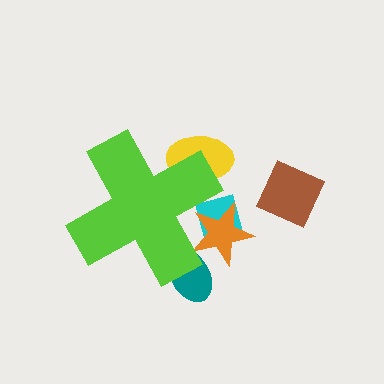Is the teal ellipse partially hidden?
Yes, the teal ellipse is partially hidden behind the lime cross.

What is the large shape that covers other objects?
A lime cross.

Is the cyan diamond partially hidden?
Yes, the cyan diamond is partially hidden behind the lime cross.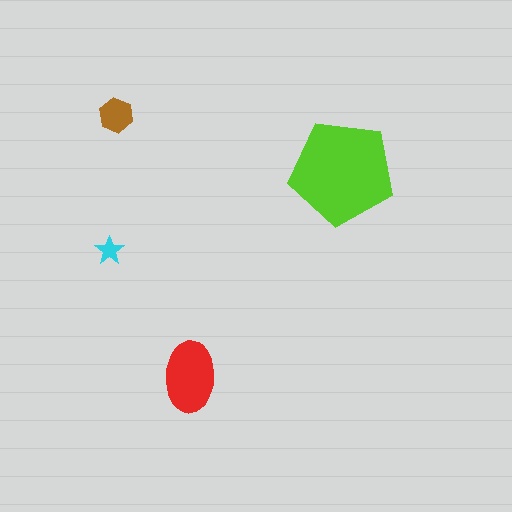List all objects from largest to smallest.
The lime pentagon, the red ellipse, the brown hexagon, the cyan star.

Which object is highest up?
The brown hexagon is topmost.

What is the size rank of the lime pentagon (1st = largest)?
1st.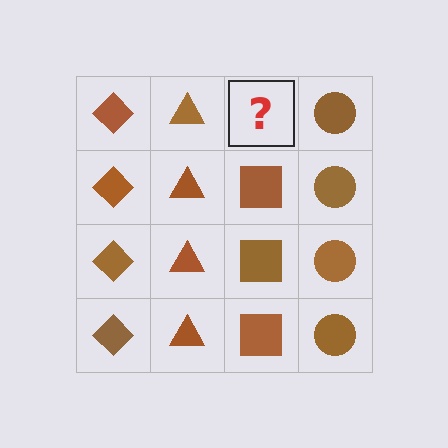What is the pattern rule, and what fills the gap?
The rule is that each column has a consistent shape. The gap should be filled with a brown square.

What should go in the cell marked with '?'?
The missing cell should contain a brown square.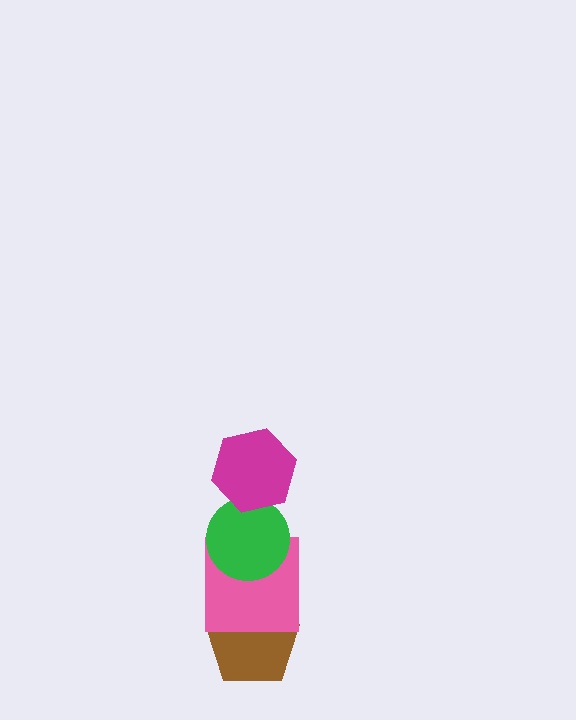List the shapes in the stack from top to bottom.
From top to bottom: the magenta hexagon, the green circle, the pink square, the brown pentagon.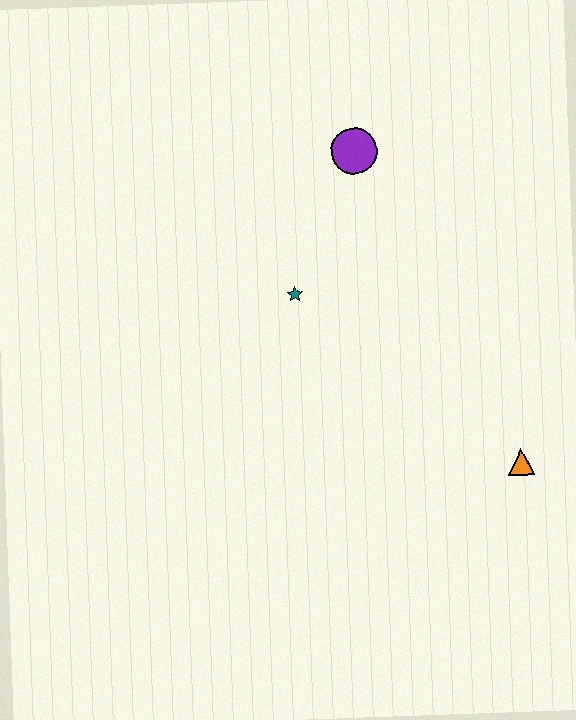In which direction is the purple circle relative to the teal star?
The purple circle is above the teal star.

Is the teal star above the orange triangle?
Yes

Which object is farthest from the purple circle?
The orange triangle is farthest from the purple circle.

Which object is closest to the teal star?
The purple circle is closest to the teal star.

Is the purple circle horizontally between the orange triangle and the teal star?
Yes